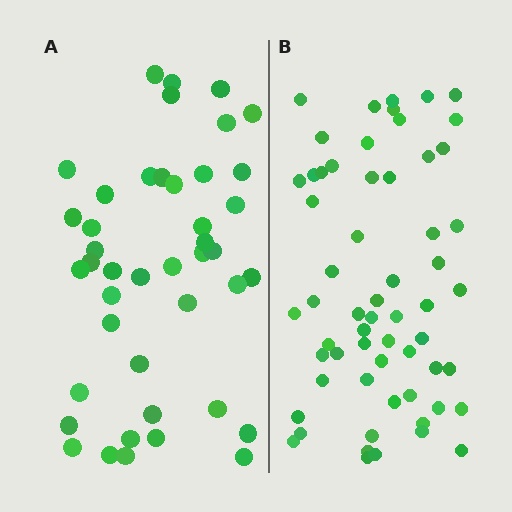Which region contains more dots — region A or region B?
Region B (the right region) has more dots.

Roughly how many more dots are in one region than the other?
Region B has approximately 15 more dots than region A.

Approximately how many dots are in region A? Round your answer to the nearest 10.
About 40 dots. (The exact count is 43, which rounds to 40.)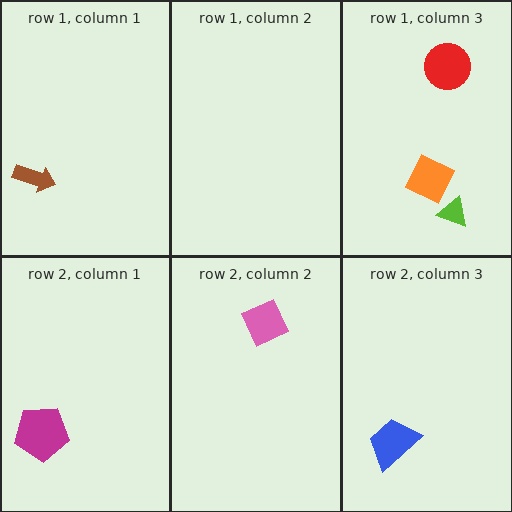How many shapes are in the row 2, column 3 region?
1.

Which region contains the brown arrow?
The row 1, column 1 region.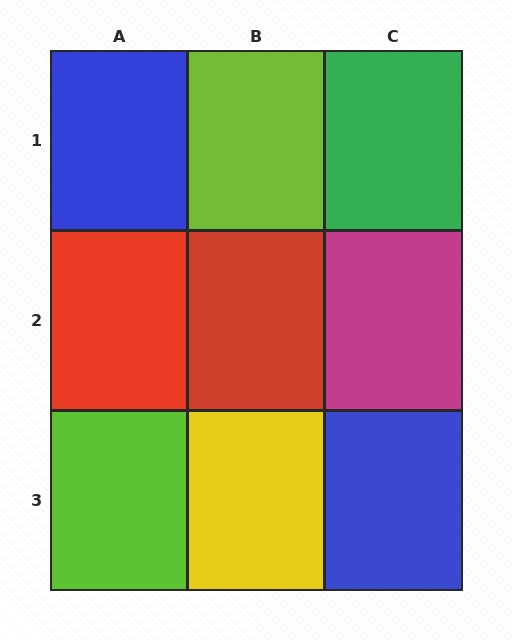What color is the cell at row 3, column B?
Yellow.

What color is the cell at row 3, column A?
Lime.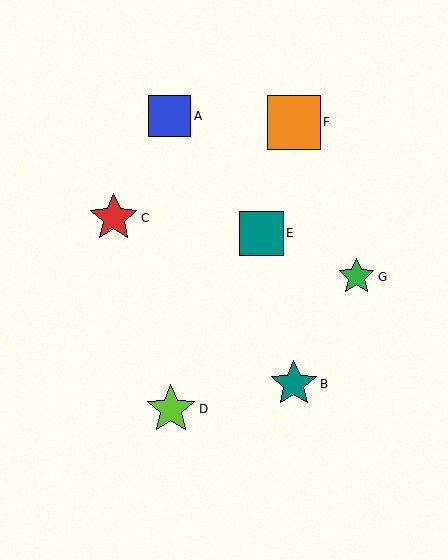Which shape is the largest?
The orange square (labeled F) is the largest.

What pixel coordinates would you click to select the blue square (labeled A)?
Click at (170, 116) to select the blue square A.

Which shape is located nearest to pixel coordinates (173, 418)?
The lime star (labeled D) at (171, 409) is nearest to that location.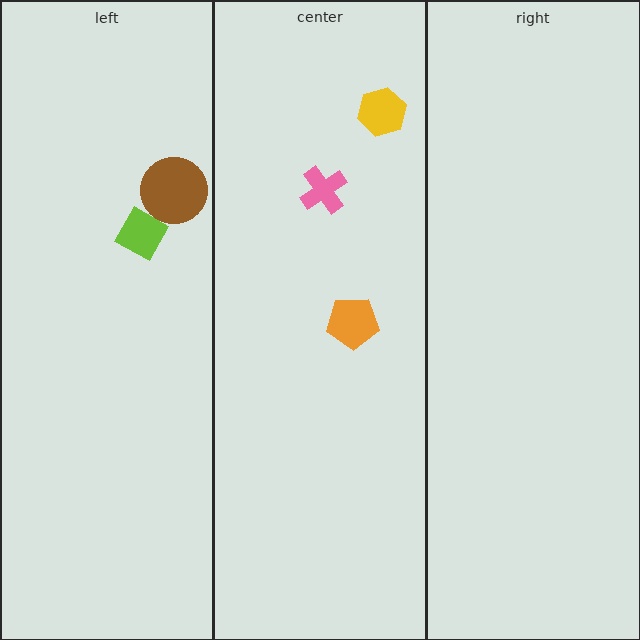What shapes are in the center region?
The pink cross, the orange pentagon, the yellow hexagon.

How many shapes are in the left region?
2.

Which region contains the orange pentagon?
The center region.